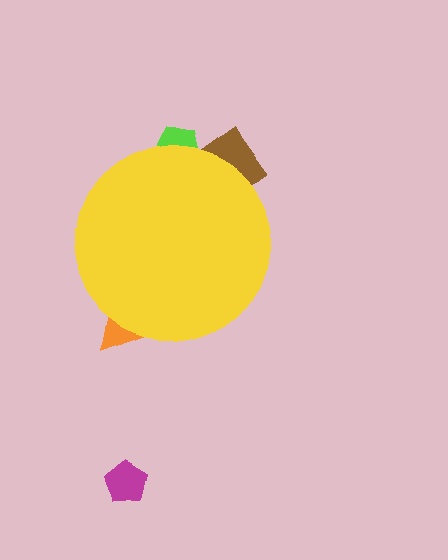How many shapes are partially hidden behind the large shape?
3 shapes are partially hidden.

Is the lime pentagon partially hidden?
Yes, the lime pentagon is partially hidden behind the yellow circle.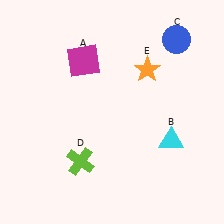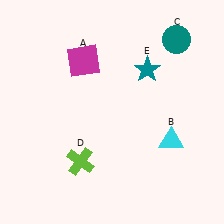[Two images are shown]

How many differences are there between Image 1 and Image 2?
There are 2 differences between the two images.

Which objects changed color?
C changed from blue to teal. E changed from orange to teal.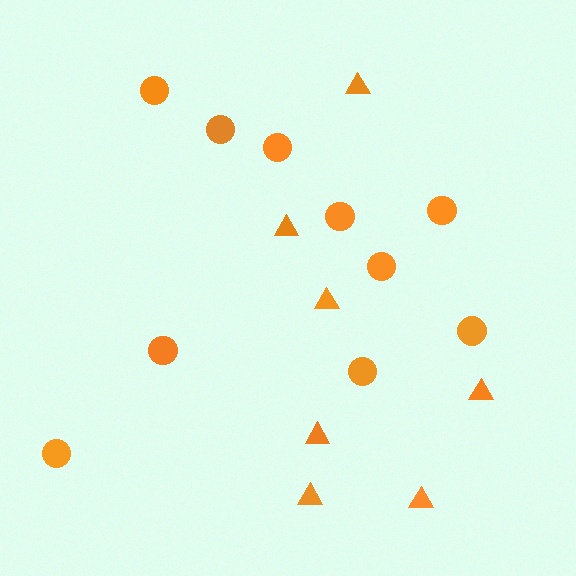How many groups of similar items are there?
There are 2 groups: one group of circles (10) and one group of triangles (7).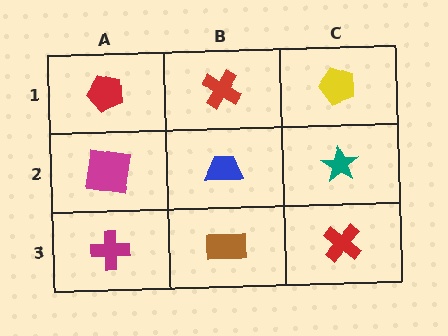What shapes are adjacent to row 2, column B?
A red cross (row 1, column B), a brown rectangle (row 3, column B), a magenta square (row 2, column A), a teal star (row 2, column C).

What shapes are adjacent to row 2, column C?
A yellow pentagon (row 1, column C), a red cross (row 3, column C), a blue trapezoid (row 2, column B).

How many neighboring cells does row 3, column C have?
2.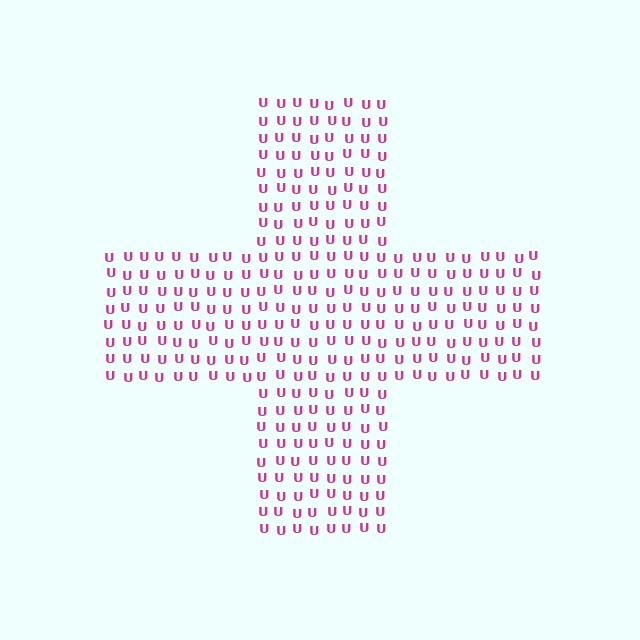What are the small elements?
The small elements are letter U's.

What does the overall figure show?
The overall figure shows a cross.